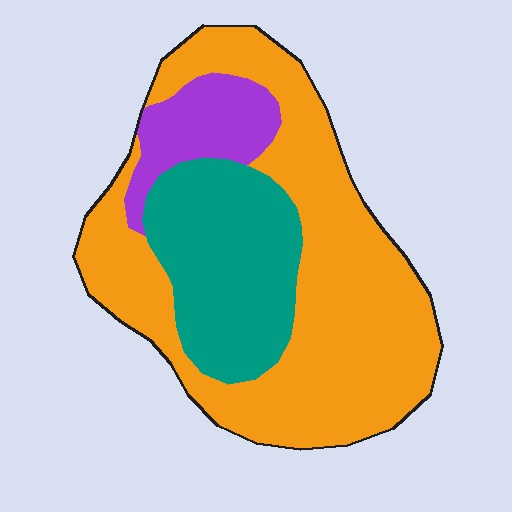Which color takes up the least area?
Purple, at roughly 10%.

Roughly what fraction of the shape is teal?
Teal covers 27% of the shape.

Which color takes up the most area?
Orange, at roughly 60%.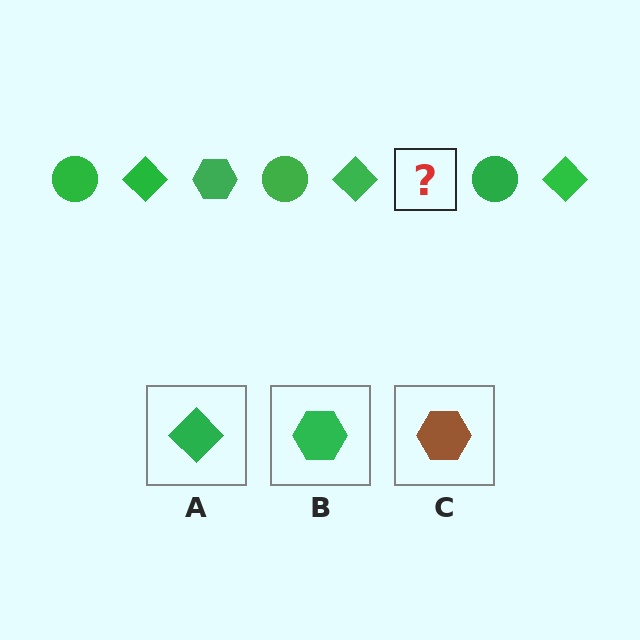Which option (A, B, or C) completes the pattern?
B.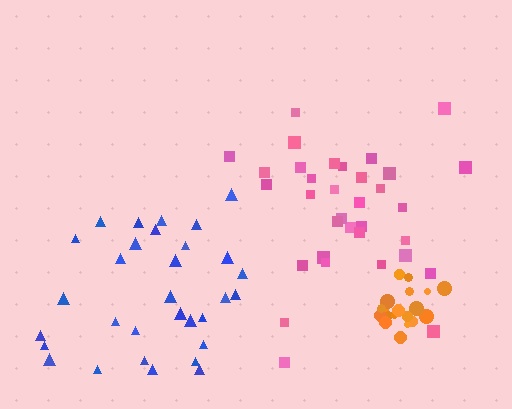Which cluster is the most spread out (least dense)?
Pink.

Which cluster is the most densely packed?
Orange.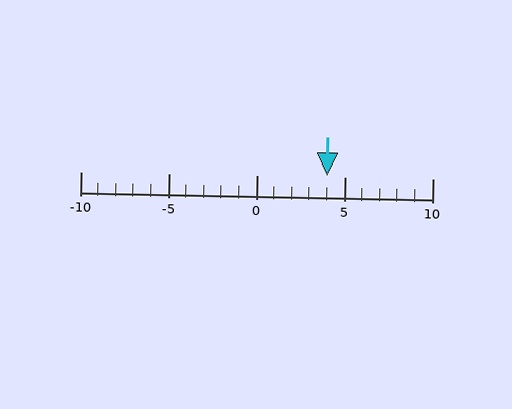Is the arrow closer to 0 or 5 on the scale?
The arrow is closer to 5.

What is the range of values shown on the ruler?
The ruler shows values from -10 to 10.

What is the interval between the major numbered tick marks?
The major tick marks are spaced 5 units apart.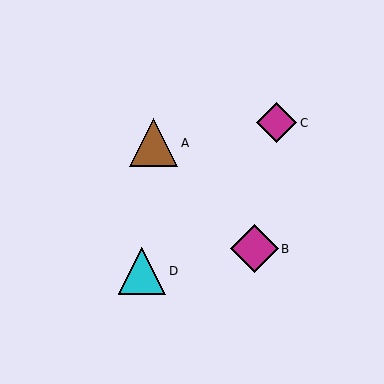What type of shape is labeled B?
Shape B is a magenta diamond.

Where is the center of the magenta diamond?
The center of the magenta diamond is at (254, 249).